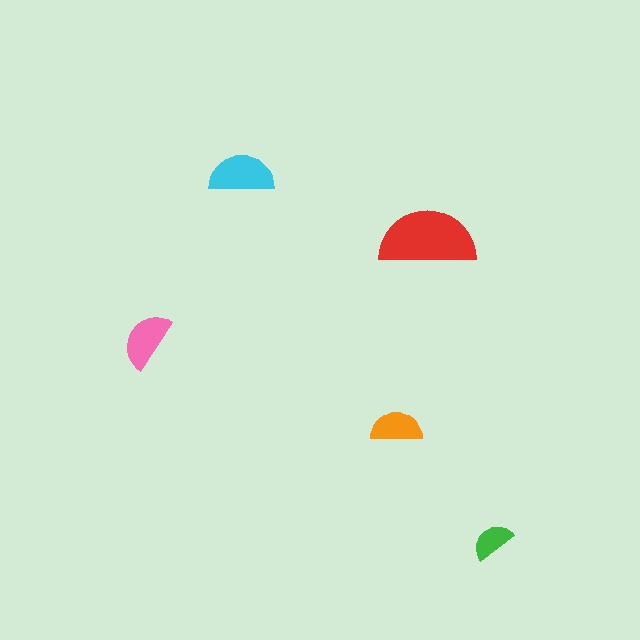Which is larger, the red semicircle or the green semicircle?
The red one.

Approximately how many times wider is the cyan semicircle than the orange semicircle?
About 1.5 times wider.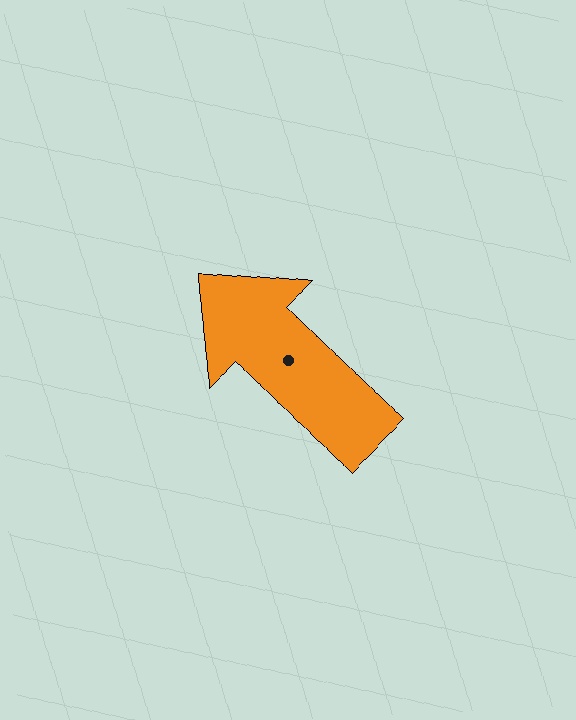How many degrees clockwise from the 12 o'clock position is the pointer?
Approximately 317 degrees.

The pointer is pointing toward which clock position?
Roughly 11 o'clock.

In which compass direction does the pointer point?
Northwest.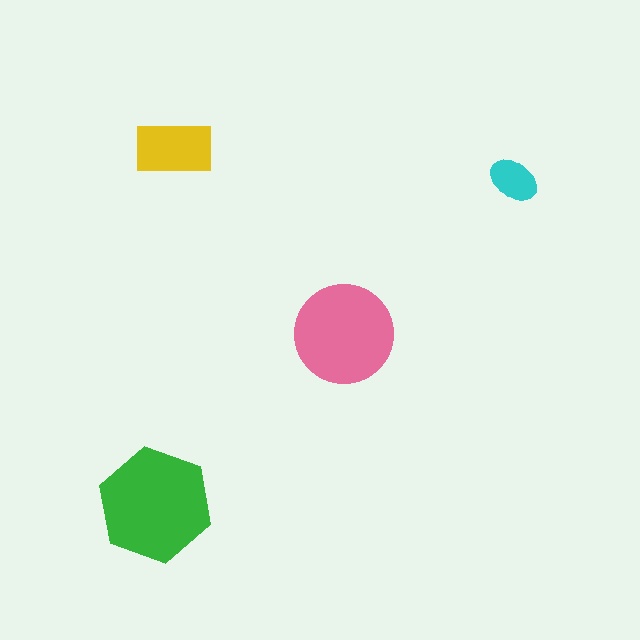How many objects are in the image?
There are 4 objects in the image.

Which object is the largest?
The green hexagon.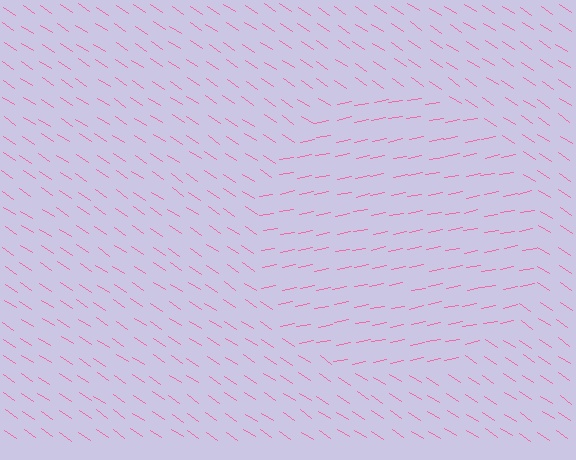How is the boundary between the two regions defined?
The boundary is defined purely by a change in line orientation (approximately 45 degrees difference). All lines are the same color and thickness.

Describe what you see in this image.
The image is filled with small pink line segments. A circle region in the image has lines oriented differently from the surrounding lines, creating a visible texture boundary.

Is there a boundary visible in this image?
Yes, there is a texture boundary formed by a change in line orientation.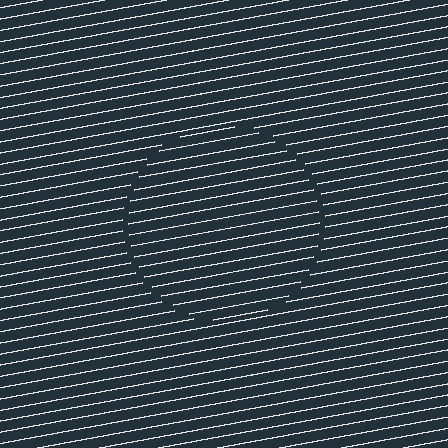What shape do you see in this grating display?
An illusory circle. The interior of the shape contains the same grating, shifted by half a period — the contour is defined by the phase discontinuity where line-ends from the inner and outer gratings abut.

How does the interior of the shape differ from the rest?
The interior of the shape contains the same grating, shifted by half a period — the contour is defined by the phase discontinuity where line-ends from the inner and outer gratings abut.